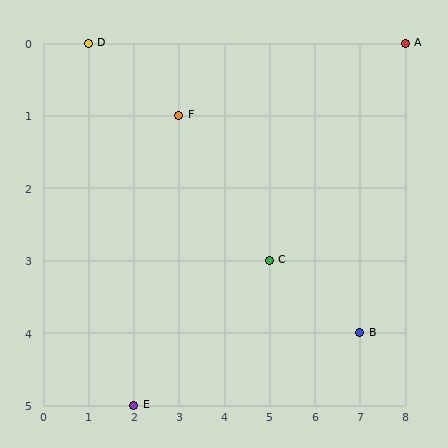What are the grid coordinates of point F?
Point F is at grid coordinates (3, 1).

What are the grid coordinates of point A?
Point A is at grid coordinates (8, 0).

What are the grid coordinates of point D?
Point D is at grid coordinates (1, 0).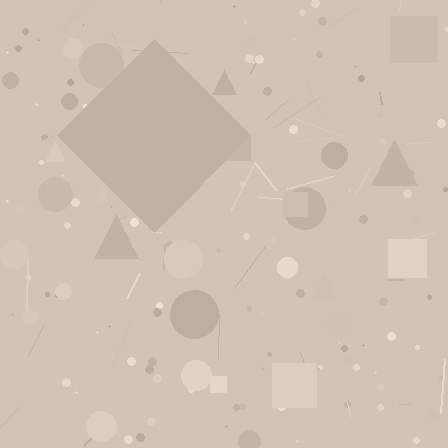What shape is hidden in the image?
A diamond is hidden in the image.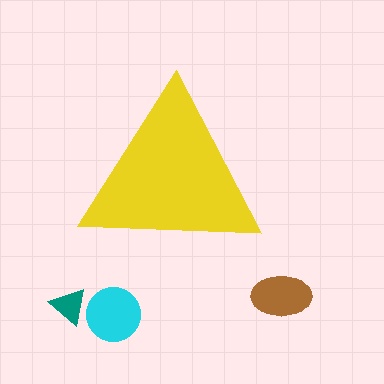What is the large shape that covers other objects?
A yellow triangle.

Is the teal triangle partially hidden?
No, the teal triangle is fully visible.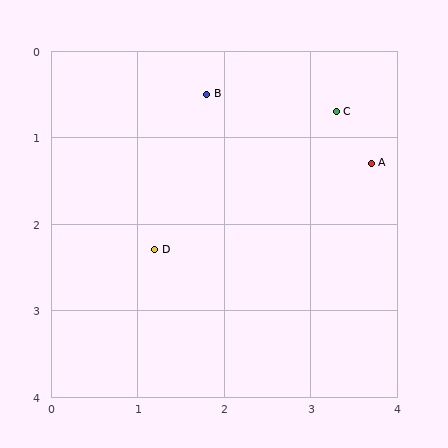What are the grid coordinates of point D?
Point D is at approximately (1.2, 2.3).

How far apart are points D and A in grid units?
Points D and A are about 2.7 grid units apart.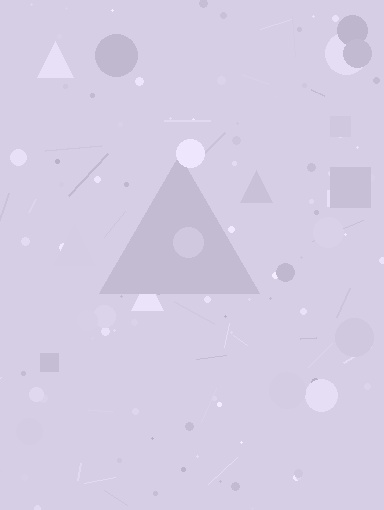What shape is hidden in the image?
A triangle is hidden in the image.